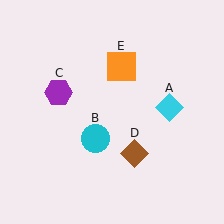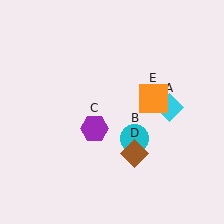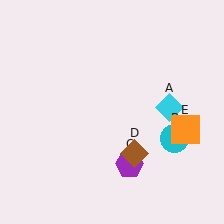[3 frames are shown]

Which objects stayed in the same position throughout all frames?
Cyan diamond (object A) and brown diamond (object D) remained stationary.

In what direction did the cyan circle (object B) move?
The cyan circle (object B) moved right.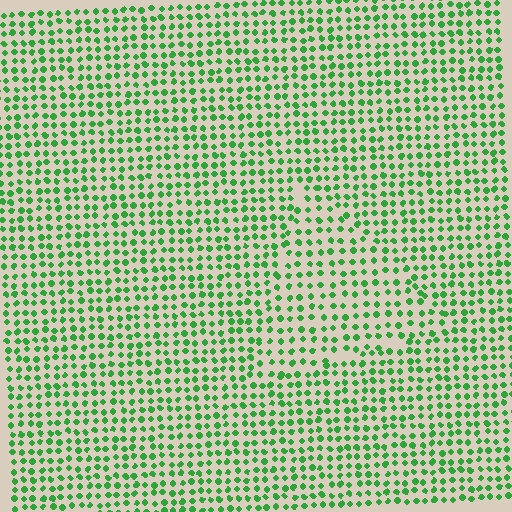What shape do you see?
I see a triangle.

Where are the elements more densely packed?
The elements are more densely packed outside the triangle boundary.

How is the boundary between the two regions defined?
The boundary is defined by a change in element density (approximately 1.4x ratio). All elements are the same color, size, and shape.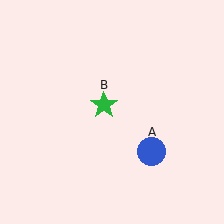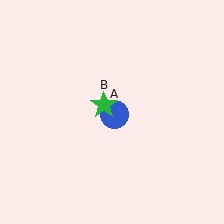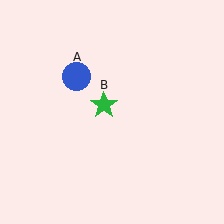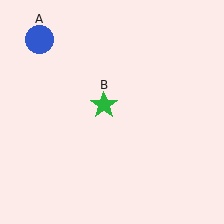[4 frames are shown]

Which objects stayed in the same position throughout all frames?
Green star (object B) remained stationary.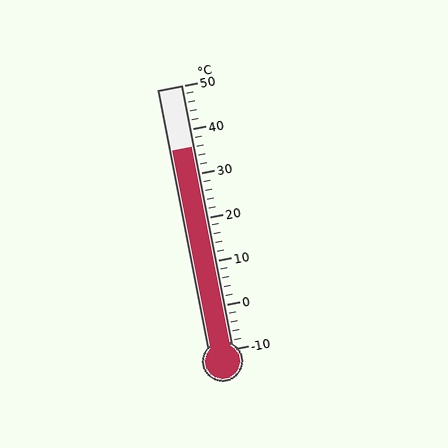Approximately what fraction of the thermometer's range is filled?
The thermometer is filled to approximately 75% of its range.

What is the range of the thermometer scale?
The thermometer scale ranges from -10°C to 50°C.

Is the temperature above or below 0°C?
The temperature is above 0°C.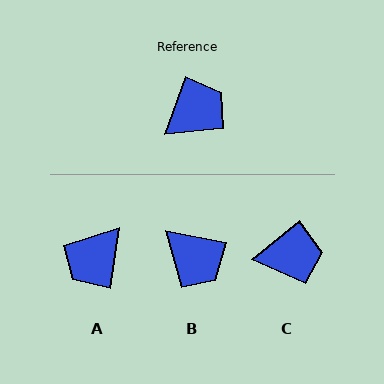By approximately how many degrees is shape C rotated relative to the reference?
Approximately 31 degrees clockwise.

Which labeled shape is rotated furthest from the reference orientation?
A, about 169 degrees away.